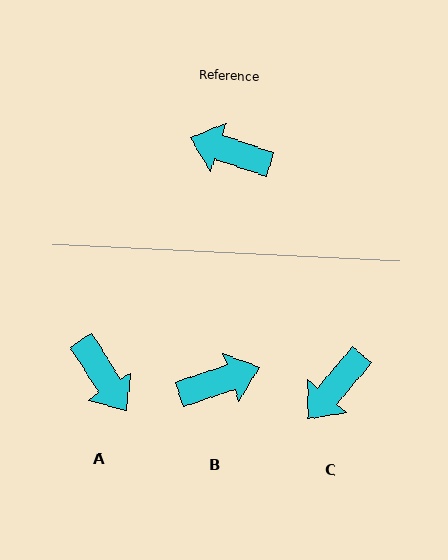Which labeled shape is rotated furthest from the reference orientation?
B, about 143 degrees away.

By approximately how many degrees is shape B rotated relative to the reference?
Approximately 143 degrees clockwise.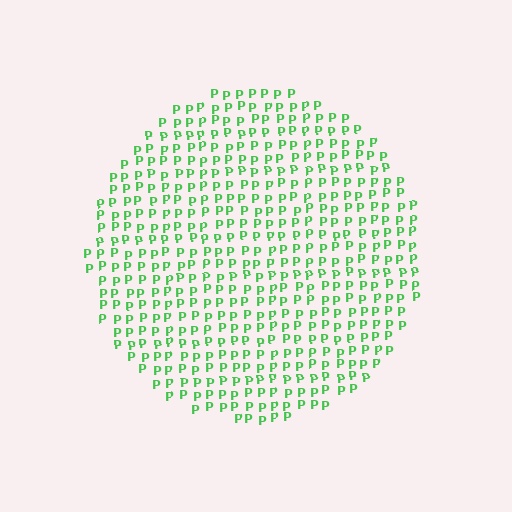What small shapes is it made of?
It is made of small letter P's.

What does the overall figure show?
The overall figure shows a circle.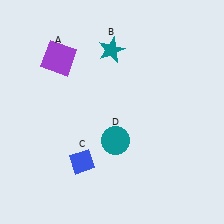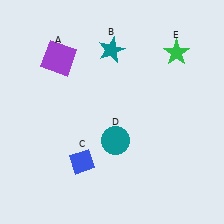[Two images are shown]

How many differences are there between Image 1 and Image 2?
There is 1 difference between the two images.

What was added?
A green star (E) was added in Image 2.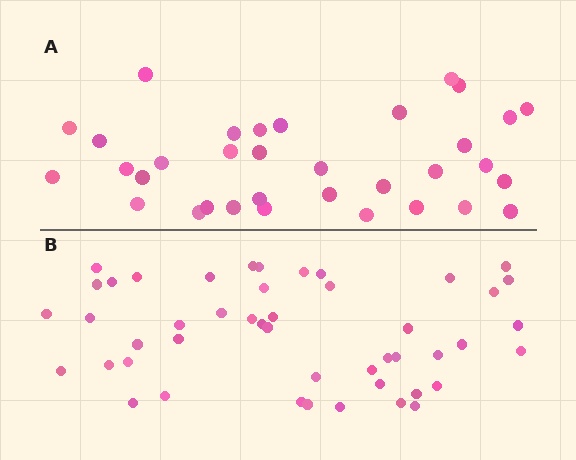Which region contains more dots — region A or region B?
Region B (the bottom region) has more dots.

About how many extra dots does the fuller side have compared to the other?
Region B has approximately 15 more dots than region A.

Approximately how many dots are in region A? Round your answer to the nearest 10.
About 30 dots. (The exact count is 34, which rounds to 30.)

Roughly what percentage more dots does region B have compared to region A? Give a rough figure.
About 40% more.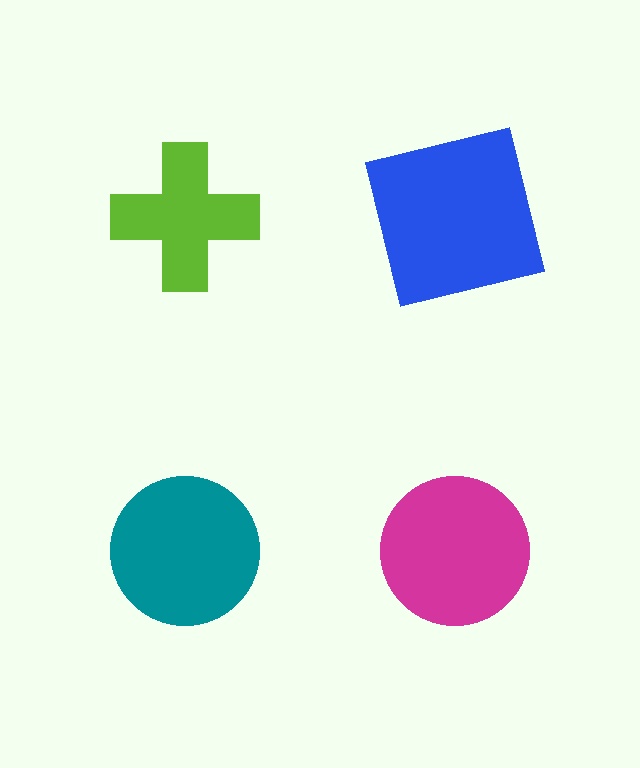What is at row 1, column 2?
A blue square.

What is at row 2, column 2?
A magenta circle.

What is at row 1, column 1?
A lime cross.